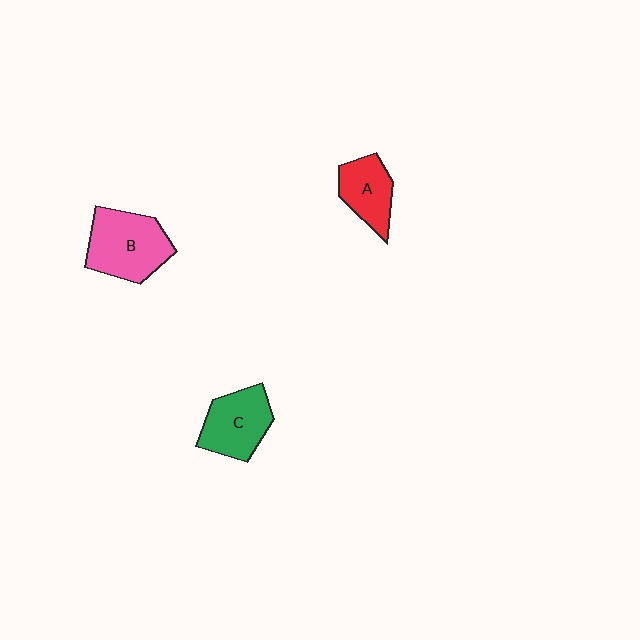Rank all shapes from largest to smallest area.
From largest to smallest: B (pink), C (green), A (red).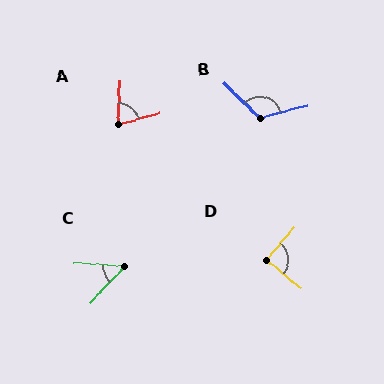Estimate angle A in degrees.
Approximately 73 degrees.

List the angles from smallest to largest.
C (50°), A (73°), D (90°), B (121°).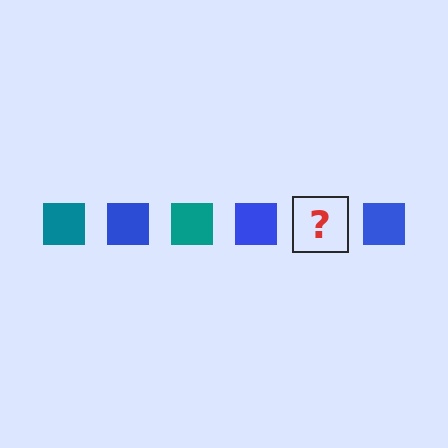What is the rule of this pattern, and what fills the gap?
The rule is that the pattern cycles through teal, blue squares. The gap should be filled with a teal square.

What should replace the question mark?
The question mark should be replaced with a teal square.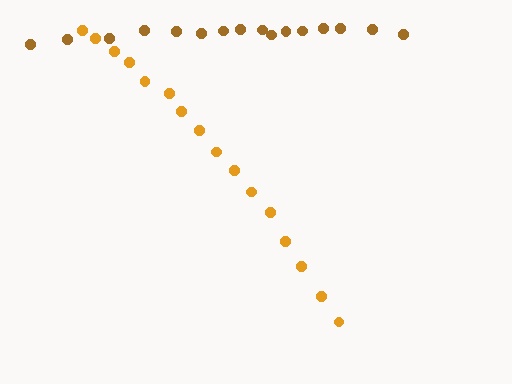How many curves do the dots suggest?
There are 2 distinct paths.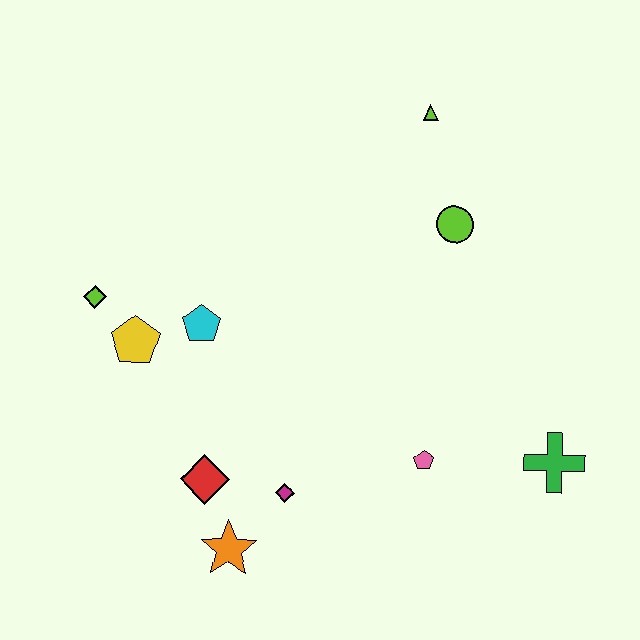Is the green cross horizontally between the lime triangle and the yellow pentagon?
No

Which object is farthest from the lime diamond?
The green cross is farthest from the lime diamond.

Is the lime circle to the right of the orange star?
Yes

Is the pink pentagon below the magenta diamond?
No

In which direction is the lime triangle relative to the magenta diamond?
The lime triangle is above the magenta diamond.